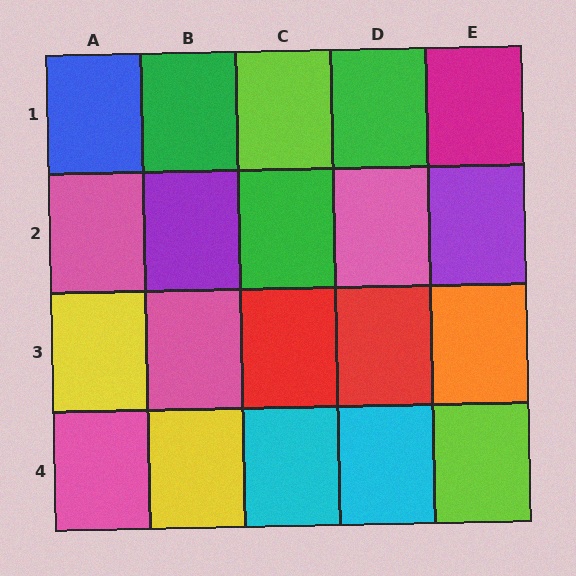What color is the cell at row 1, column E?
Magenta.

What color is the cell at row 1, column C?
Lime.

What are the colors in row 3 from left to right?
Yellow, pink, red, red, orange.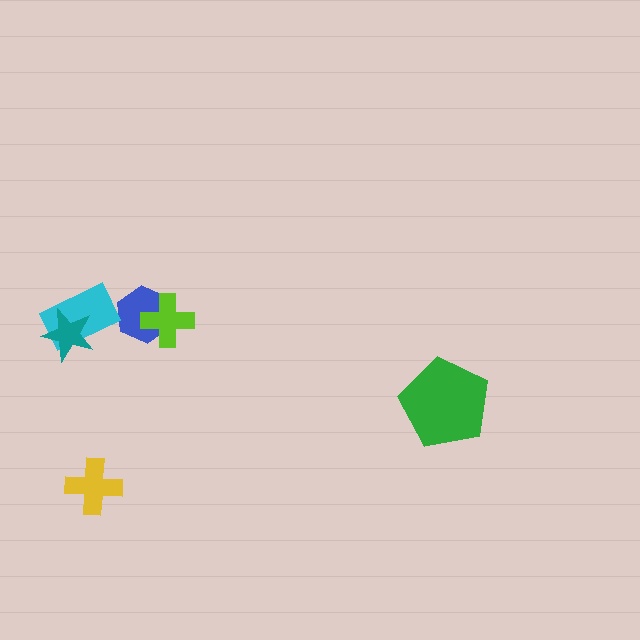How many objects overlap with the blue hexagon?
1 object overlaps with the blue hexagon.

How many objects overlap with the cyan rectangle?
1 object overlaps with the cyan rectangle.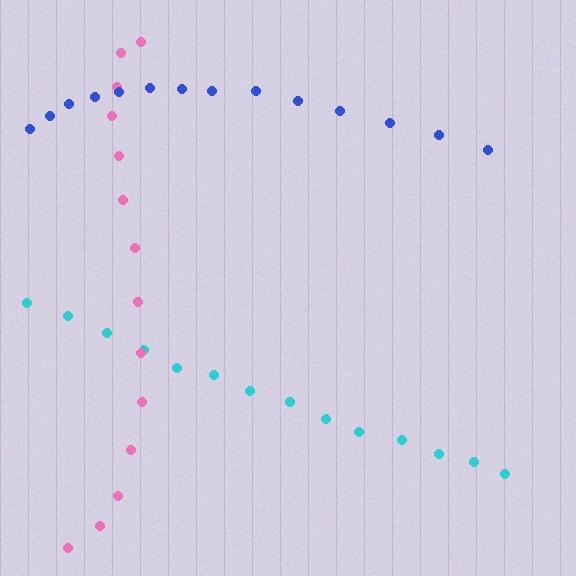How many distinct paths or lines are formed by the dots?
There are 3 distinct paths.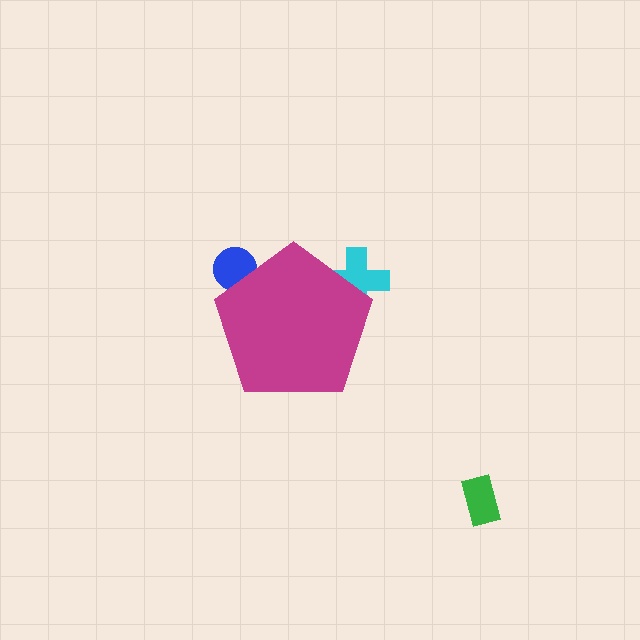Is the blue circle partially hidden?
Yes, the blue circle is partially hidden behind the magenta pentagon.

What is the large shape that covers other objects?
A magenta pentagon.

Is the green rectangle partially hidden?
No, the green rectangle is fully visible.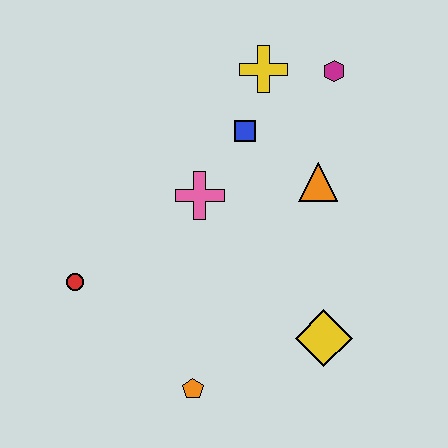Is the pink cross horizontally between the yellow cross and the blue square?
No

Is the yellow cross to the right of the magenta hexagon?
No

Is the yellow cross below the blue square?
No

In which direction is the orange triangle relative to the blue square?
The orange triangle is to the right of the blue square.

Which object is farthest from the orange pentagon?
The magenta hexagon is farthest from the orange pentagon.